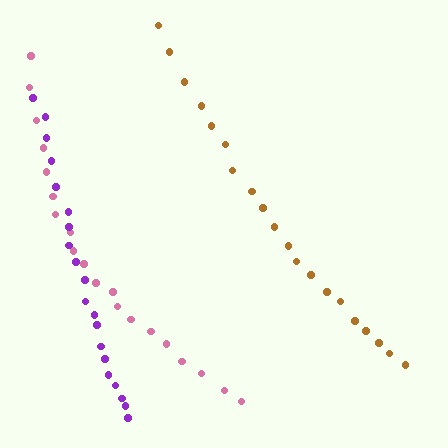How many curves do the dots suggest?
There are 3 distinct paths.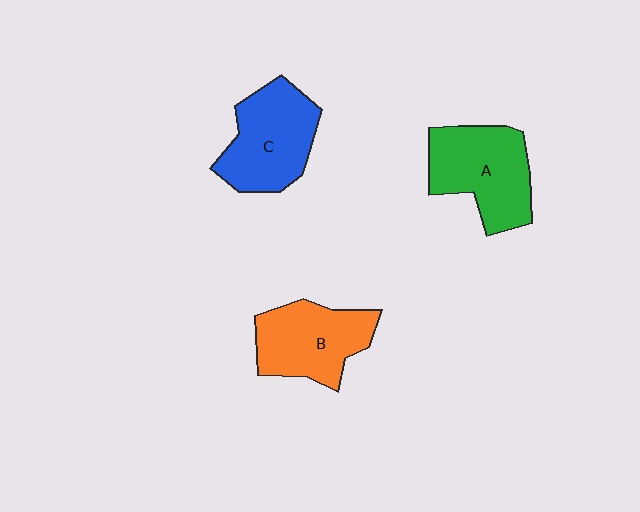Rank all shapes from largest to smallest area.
From largest to smallest: A (green), C (blue), B (orange).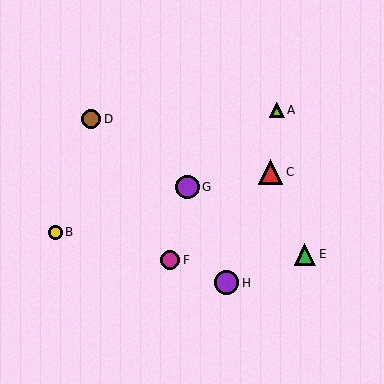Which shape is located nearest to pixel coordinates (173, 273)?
The magenta circle (labeled F) at (170, 260) is nearest to that location.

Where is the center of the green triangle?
The center of the green triangle is at (305, 254).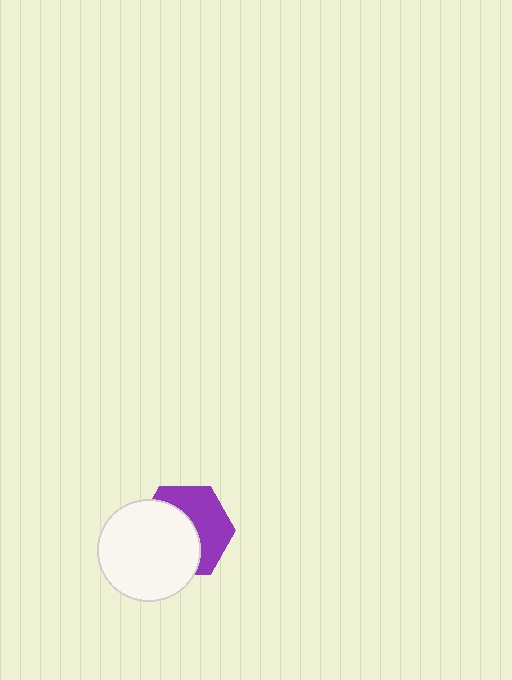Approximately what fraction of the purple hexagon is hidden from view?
Roughly 53% of the purple hexagon is hidden behind the white circle.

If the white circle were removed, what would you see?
You would see the complete purple hexagon.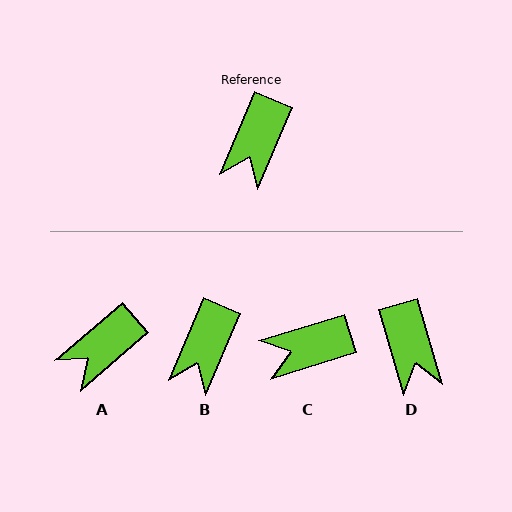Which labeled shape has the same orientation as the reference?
B.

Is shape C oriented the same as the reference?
No, it is off by about 50 degrees.